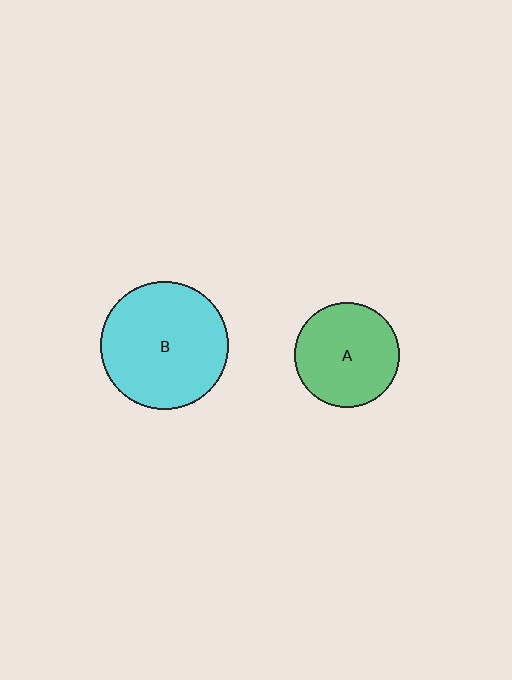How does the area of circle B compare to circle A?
Approximately 1.5 times.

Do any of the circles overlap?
No, none of the circles overlap.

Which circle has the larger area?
Circle B (cyan).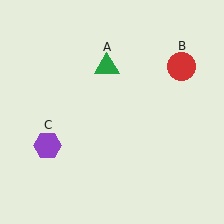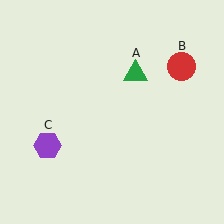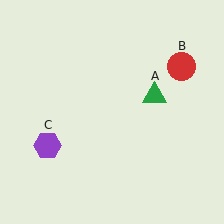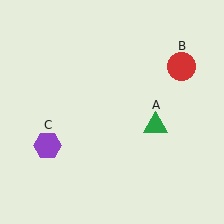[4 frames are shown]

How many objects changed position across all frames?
1 object changed position: green triangle (object A).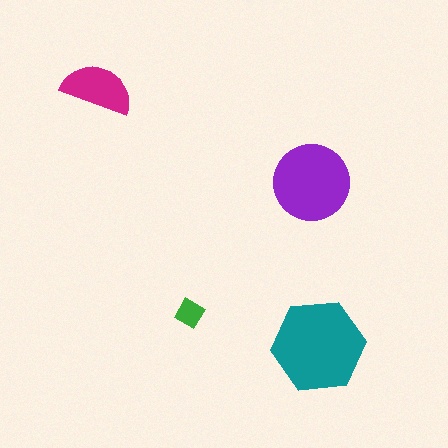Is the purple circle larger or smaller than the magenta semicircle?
Larger.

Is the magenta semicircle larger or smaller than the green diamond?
Larger.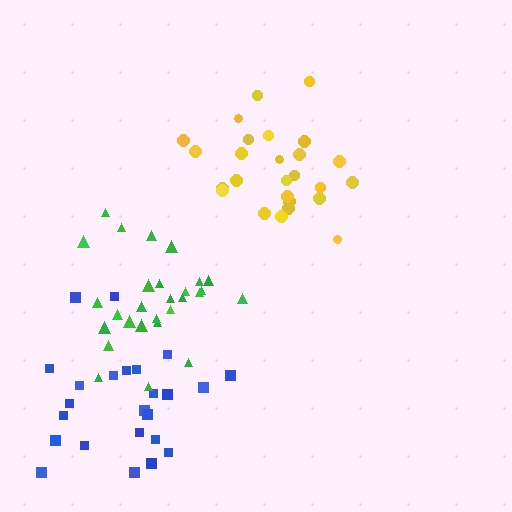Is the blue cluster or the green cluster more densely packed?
Green.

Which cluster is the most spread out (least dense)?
Blue.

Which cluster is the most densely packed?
Green.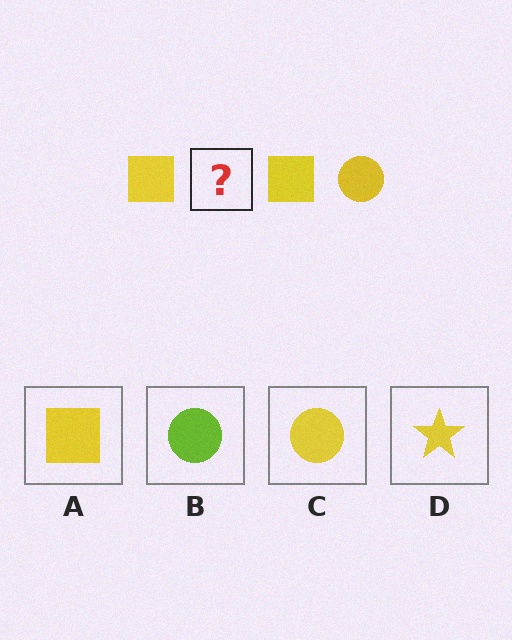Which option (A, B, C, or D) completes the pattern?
C.